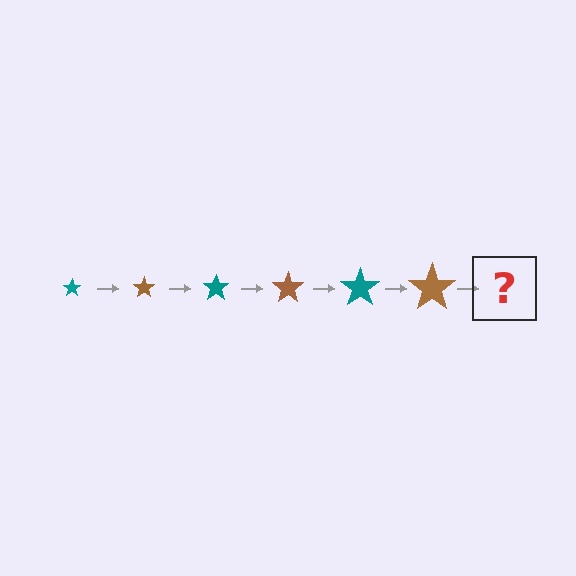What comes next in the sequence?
The next element should be a teal star, larger than the previous one.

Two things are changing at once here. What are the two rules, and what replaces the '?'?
The two rules are that the star grows larger each step and the color cycles through teal and brown. The '?' should be a teal star, larger than the previous one.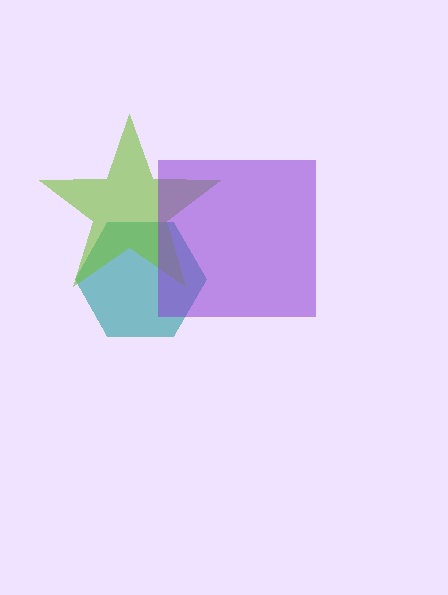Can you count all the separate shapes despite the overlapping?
Yes, there are 3 separate shapes.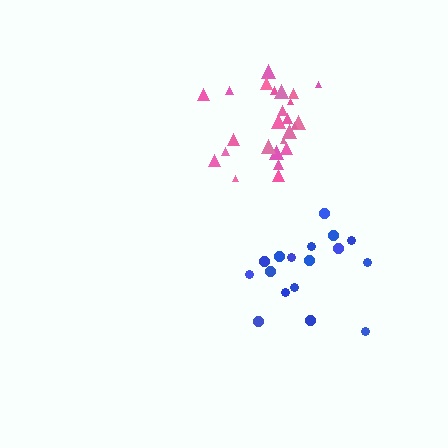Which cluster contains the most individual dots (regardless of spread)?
Pink (26).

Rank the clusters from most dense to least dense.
pink, blue.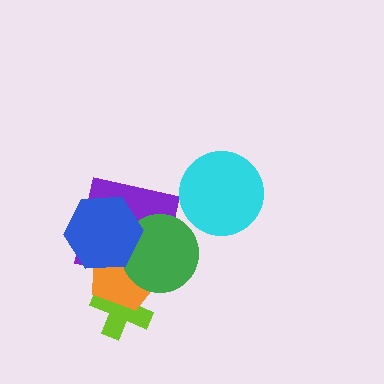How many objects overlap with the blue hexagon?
3 objects overlap with the blue hexagon.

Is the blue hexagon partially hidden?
No, no other shape covers it.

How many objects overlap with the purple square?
3 objects overlap with the purple square.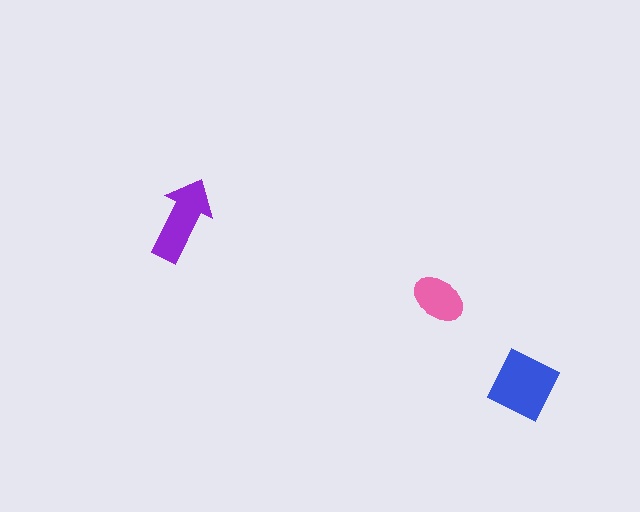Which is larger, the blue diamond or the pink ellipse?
The blue diamond.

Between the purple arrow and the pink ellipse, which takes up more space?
The purple arrow.